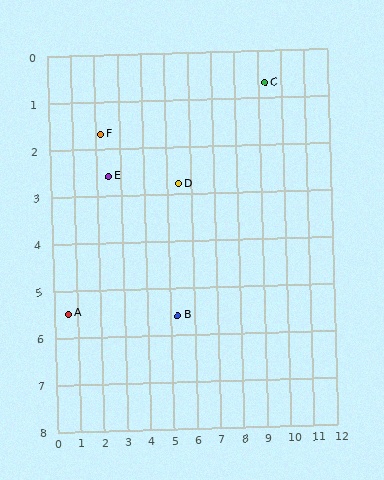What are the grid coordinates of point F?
Point F is at approximately (2.2, 1.7).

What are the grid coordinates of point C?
Point C is at approximately (9.3, 0.7).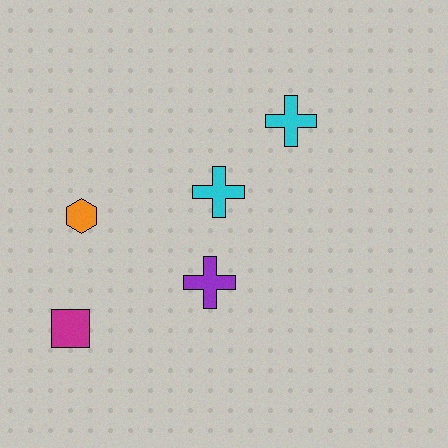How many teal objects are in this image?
There are no teal objects.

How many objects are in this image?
There are 5 objects.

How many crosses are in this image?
There are 3 crosses.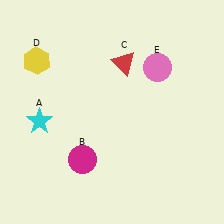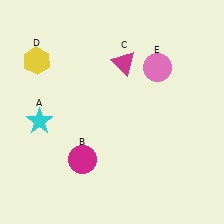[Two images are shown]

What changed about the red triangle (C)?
In Image 1, C is red. In Image 2, it changed to magenta.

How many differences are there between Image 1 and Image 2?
There is 1 difference between the two images.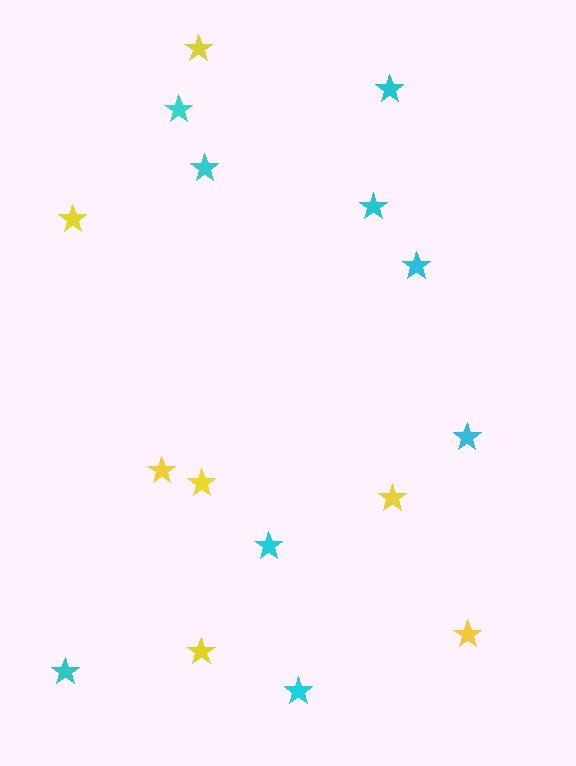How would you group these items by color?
There are 2 groups: one group of cyan stars (9) and one group of yellow stars (7).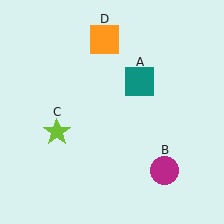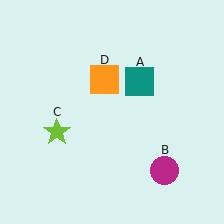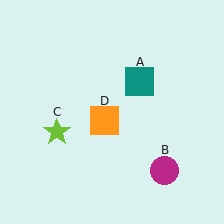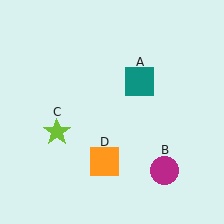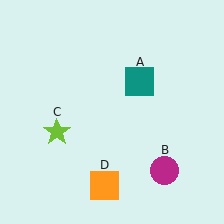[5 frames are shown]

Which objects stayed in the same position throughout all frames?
Teal square (object A) and magenta circle (object B) and lime star (object C) remained stationary.